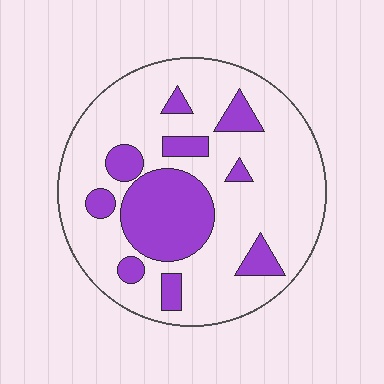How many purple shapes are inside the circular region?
10.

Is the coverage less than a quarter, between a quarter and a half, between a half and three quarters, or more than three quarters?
Between a quarter and a half.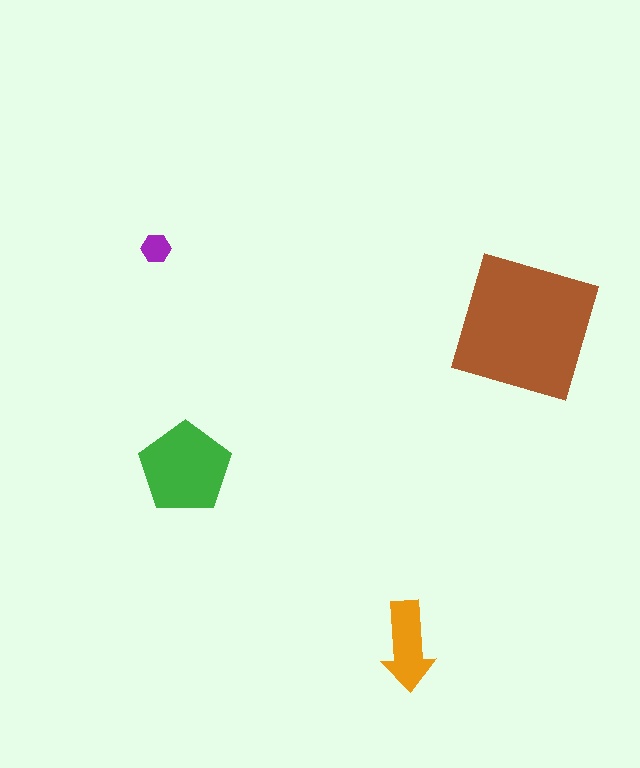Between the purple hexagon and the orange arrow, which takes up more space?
The orange arrow.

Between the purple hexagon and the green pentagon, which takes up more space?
The green pentagon.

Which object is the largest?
The brown square.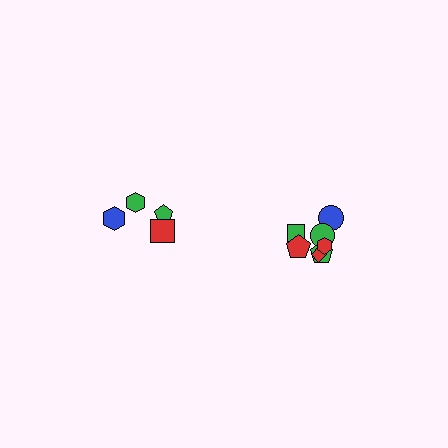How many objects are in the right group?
There are 7 objects.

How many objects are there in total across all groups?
There are 11 objects.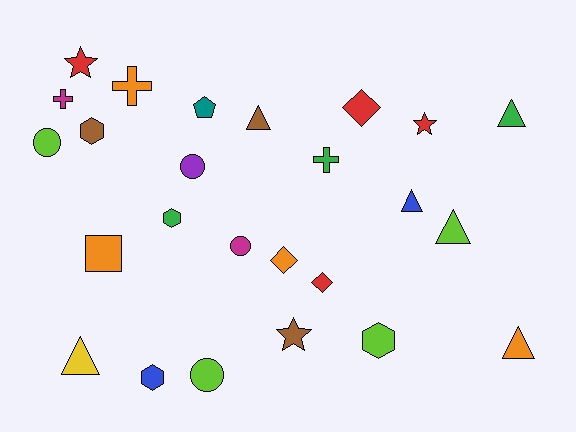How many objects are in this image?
There are 25 objects.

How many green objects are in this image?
There are 3 green objects.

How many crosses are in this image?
There are 3 crosses.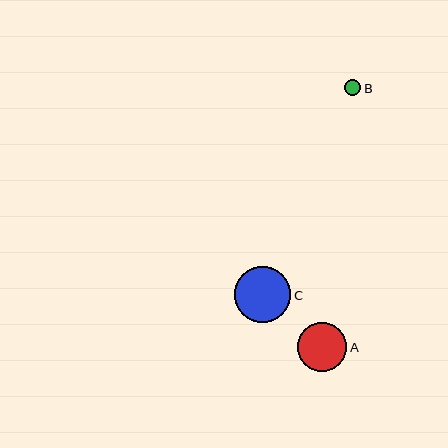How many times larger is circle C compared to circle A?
Circle C is approximately 1.2 times the size of circle A.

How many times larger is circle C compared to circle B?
Circle C is approximately 3.6 times the size of circle B.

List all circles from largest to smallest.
From largest to smallest: C, A, B.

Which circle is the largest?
Circle C is the largest with a size of approximately 56 pixels.